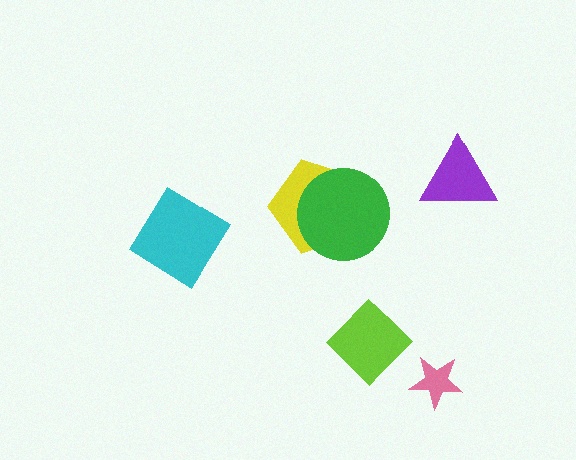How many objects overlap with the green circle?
1 object overlaps with the green circle.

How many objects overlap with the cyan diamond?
0 objects overlap with the cyan diamond.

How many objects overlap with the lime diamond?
0 objects overlap with the lime diamond.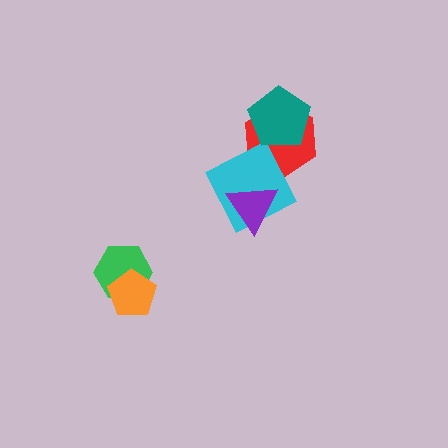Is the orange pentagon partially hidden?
No, no other shape covers it.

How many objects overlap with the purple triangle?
1 object overlaps with the purple triangle.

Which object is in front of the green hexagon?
The orange pentagon is in front of the green hexagon.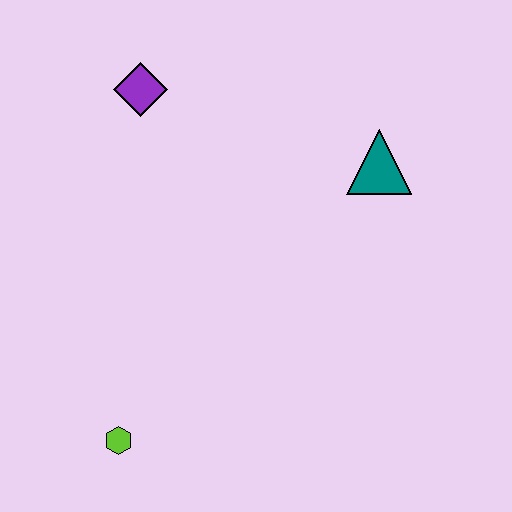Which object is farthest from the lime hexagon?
The teal triangle is farthest from the lime hexagon.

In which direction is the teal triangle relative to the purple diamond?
The teal triangle is to the right of the purple diamond.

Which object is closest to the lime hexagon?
The purple diamond is closest to the lime hexagon.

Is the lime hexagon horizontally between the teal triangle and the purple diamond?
No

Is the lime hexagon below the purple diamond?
Yes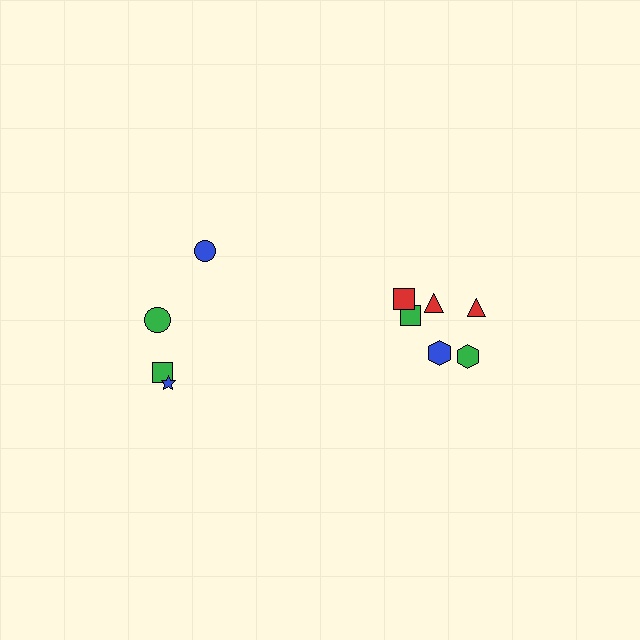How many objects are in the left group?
There are 4 objects.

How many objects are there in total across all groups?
There are 10 objects.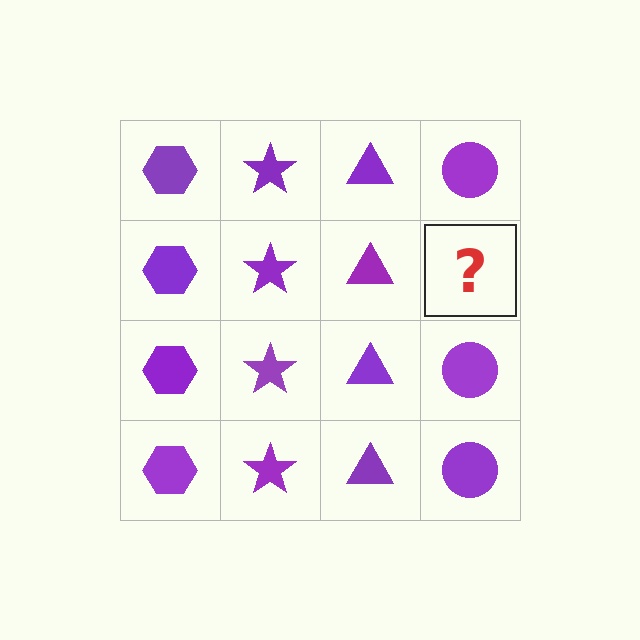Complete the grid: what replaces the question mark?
The question mark should be replaced with a purple circle.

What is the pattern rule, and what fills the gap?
The rule is that each column has a consistent shape. The gap should be filled with a purple circle.